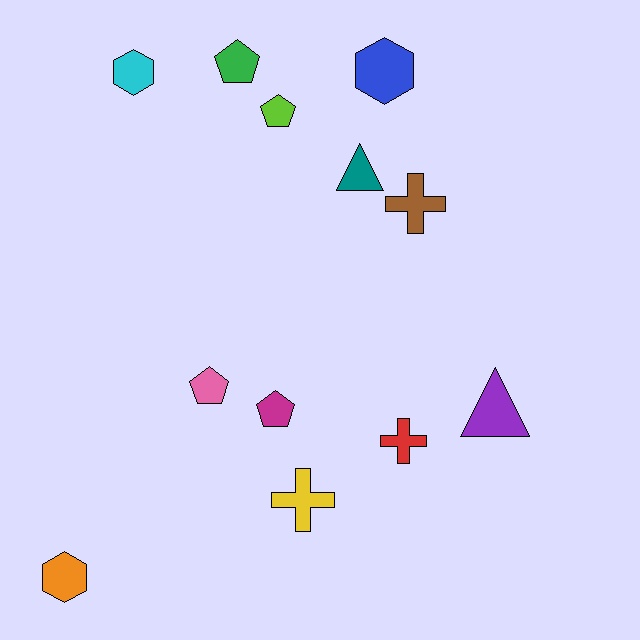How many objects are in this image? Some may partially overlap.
There are 12 objects.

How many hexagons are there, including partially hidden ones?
There are 3 hexagons.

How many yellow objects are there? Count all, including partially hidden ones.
There is 1 yellow object.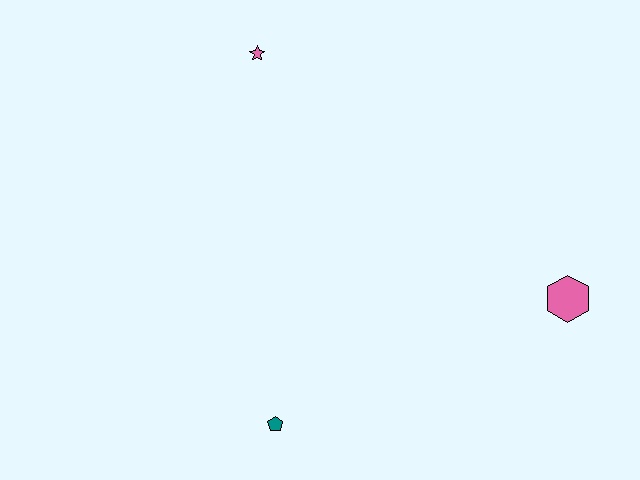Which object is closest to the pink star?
The teal pentagon is closest to the pink star.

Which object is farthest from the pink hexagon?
The pink star is farthest from the pink hexagon.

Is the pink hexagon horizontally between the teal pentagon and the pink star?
No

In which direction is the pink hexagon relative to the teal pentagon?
The pink hexagon is to the right of the teal pentagon.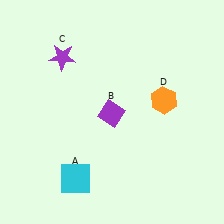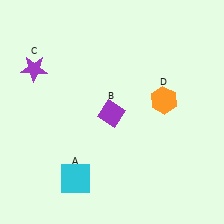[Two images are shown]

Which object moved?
The purple star (C) moved left.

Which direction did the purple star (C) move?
The purple star (C) moved left.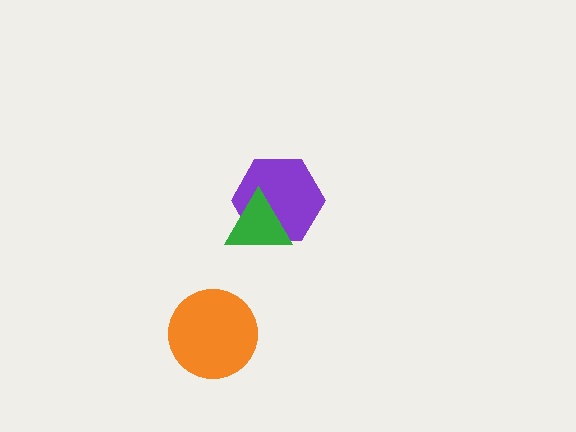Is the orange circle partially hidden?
No, no other shape covers it.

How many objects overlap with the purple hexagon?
1 object overlaps with the purple hexagon.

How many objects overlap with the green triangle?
1 object overlaps with the green triangle.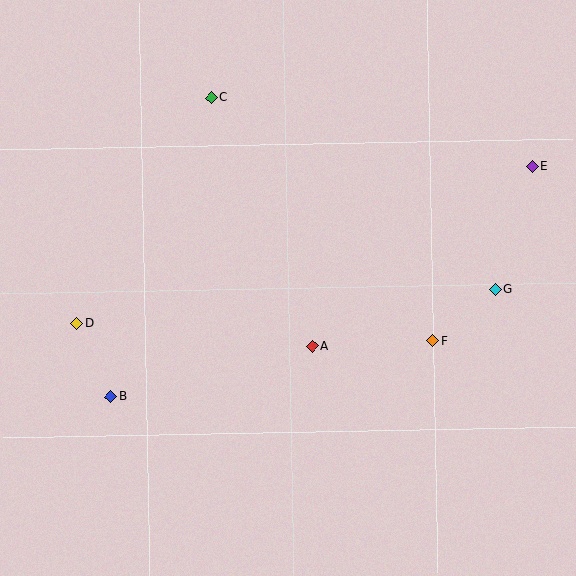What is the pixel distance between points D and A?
The distance between D and A is 237 pixels.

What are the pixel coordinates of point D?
Point D is at (76, 323).